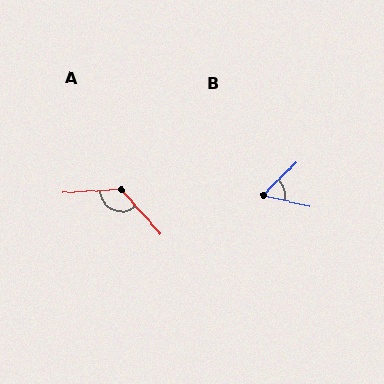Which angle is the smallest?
B, at approximately 58 degrees.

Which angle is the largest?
A, at approximately 128 degrees.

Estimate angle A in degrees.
Approximately 128 degrees.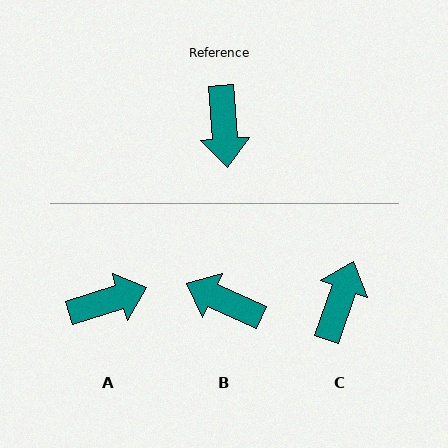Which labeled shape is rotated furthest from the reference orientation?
C, about 156 degrees away.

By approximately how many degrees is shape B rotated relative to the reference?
Approximately 118 degrees clockwise.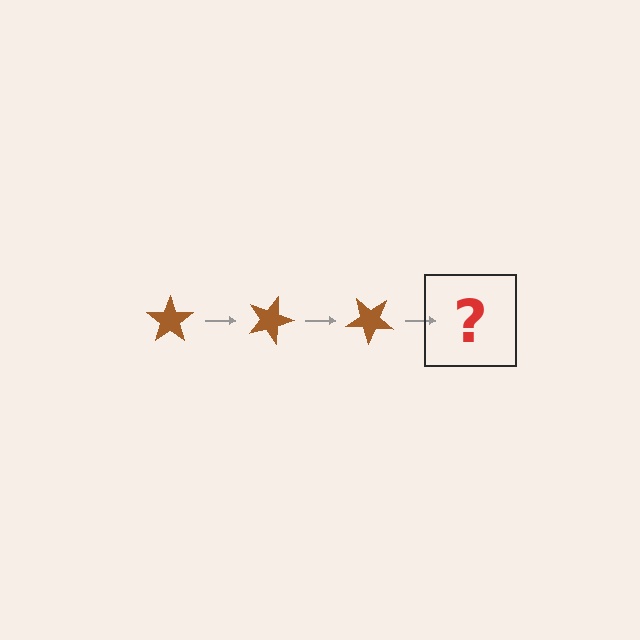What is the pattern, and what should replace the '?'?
The pattern is that the star rotates 20 degrees each step. The '?' should be a brown star rotated 60 degrees.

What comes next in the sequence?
The next element should be a brown star rotated 60 degrees.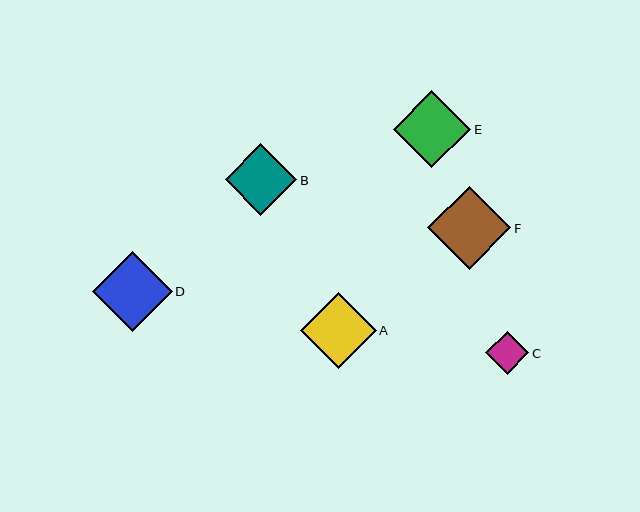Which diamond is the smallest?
Diamond C is the smallest with a size of approximately 43 pixels.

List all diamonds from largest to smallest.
From largest to smallest: F, D, E, A, B, C.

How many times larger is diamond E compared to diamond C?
Diamond E is approximately 1.8 times the size of diamond C.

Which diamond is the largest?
Diamond F is the largest with a size of approximately 83 pixels.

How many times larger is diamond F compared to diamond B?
Diamond F is approximately 1.2 times the size of diamond B.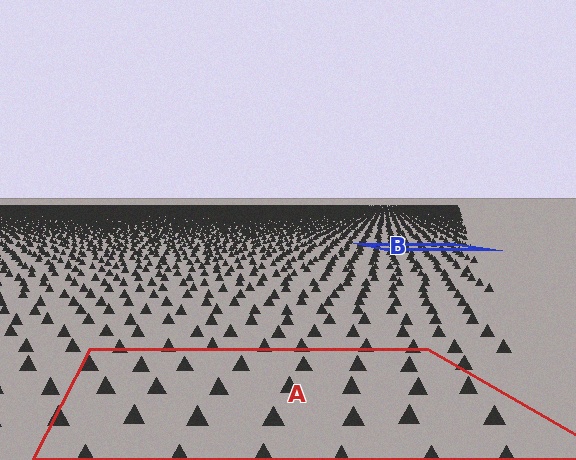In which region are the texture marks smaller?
The texture marks are smaller in region B, because it is farther away.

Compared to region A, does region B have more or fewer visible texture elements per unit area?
Region B has more texture elements per unit area — they are packed more densely because it is farther away.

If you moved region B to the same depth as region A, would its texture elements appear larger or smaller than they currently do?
They would appear larger. At a closer depth, the same texture elements are projected at a bigger on-screen size.